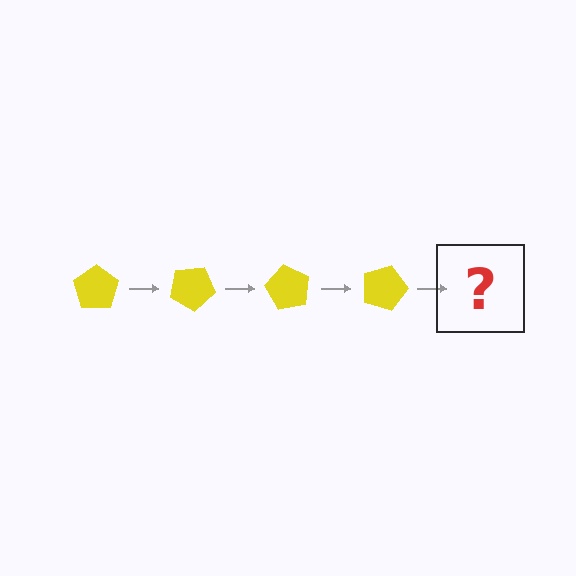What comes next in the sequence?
The next element should be a yellow pentagon rotated 120 degrees.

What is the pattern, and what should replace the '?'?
The pattern is that the pentagon rotates 30 degrees each step. The '?' should be a yellow pentagon rotated 120 degrees.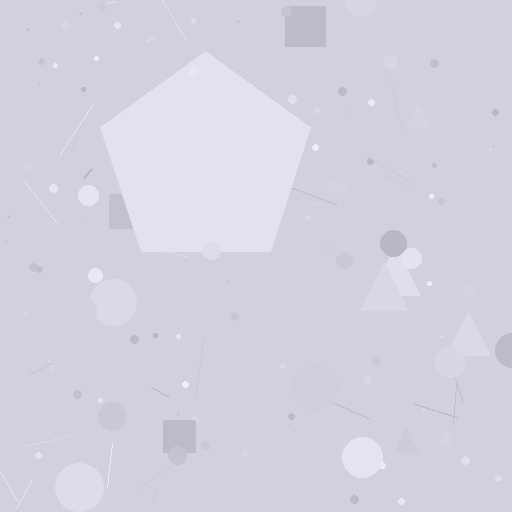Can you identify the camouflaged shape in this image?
The camouflaged shape is a pentagon.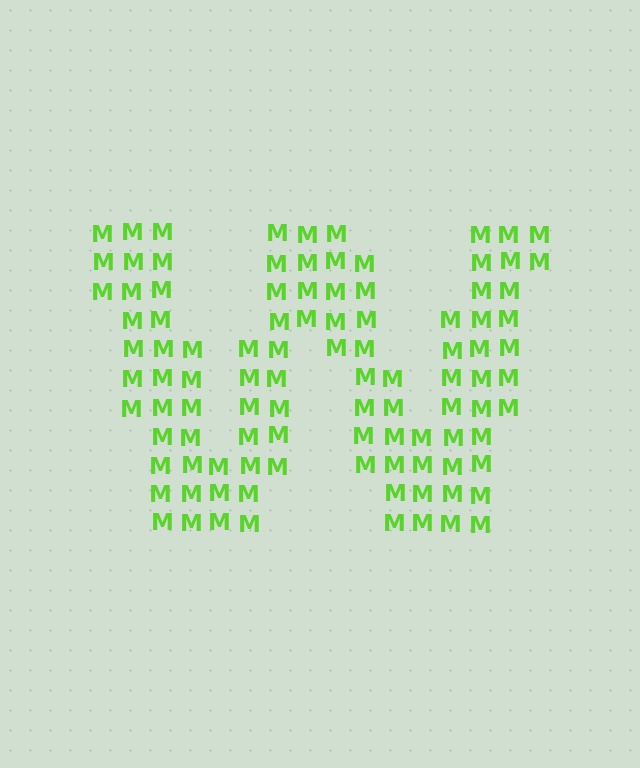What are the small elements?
The small elements are letter M's.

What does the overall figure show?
The overall figure shows the letter W.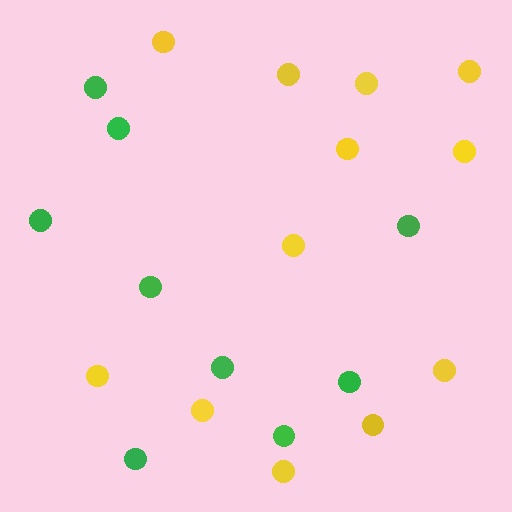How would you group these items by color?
There are 2 groups: one group of green circles (9) and one group of yellow circles (12).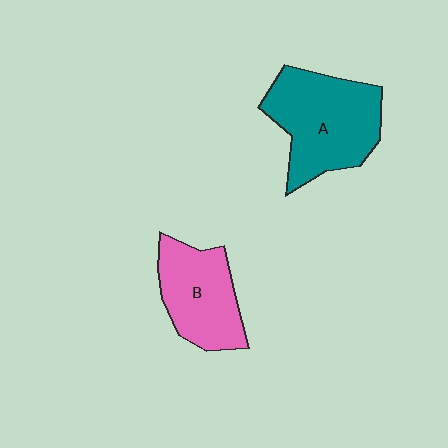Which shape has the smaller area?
Shape B (pink).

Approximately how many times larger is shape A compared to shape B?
Approximately 1.4 times.